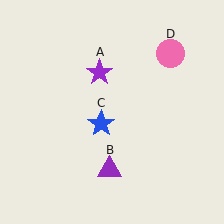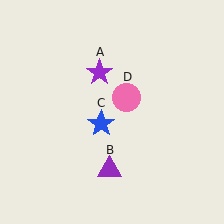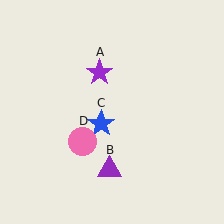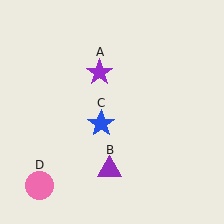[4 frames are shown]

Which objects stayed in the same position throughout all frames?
Purple star (object A) and purple triangle (object B) and blue star (object C) remained stationary.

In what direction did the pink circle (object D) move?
The pink circle (object D) moved down and to the left.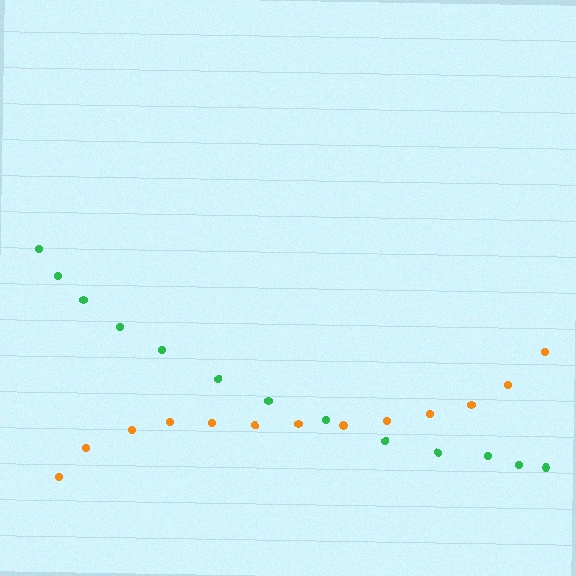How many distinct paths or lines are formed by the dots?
There are 2 distinct paths.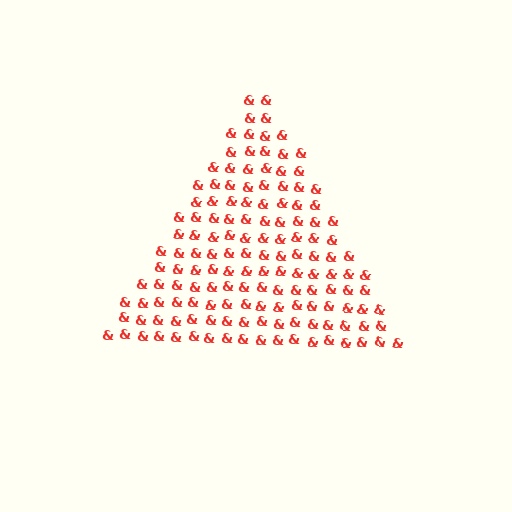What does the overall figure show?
The overall figure shows a triangle.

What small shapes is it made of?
It is made of small ampersands.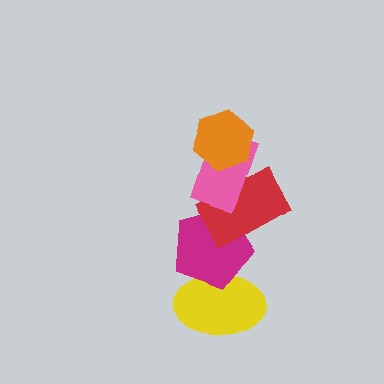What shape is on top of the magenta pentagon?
The red rectangle is on top of the magenta pentagon.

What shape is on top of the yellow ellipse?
The magenta pentagon is on top of the yellow ellipse.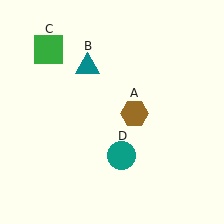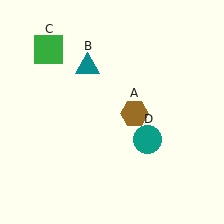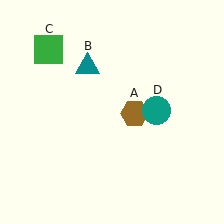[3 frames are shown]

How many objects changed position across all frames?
1 object changed position: teal circle (object D).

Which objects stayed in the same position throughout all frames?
Brown hexagon (object A) and teal triangle (object B) and green square (object C) remained stationary.